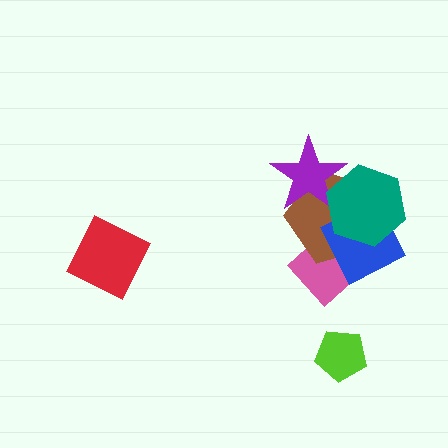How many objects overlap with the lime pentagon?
0 objects overlap with the lime pentagon.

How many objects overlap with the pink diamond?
2 objects overlap with the pink diamond.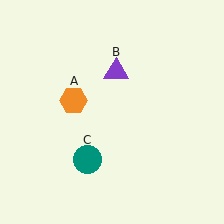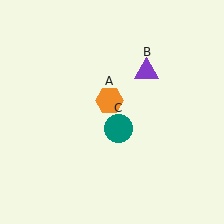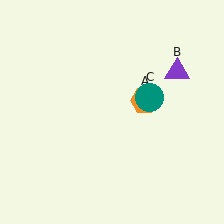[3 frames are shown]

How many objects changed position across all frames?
3 objects changed position: orange hexagon (object A), purple triangle (object B), teal circle (object C).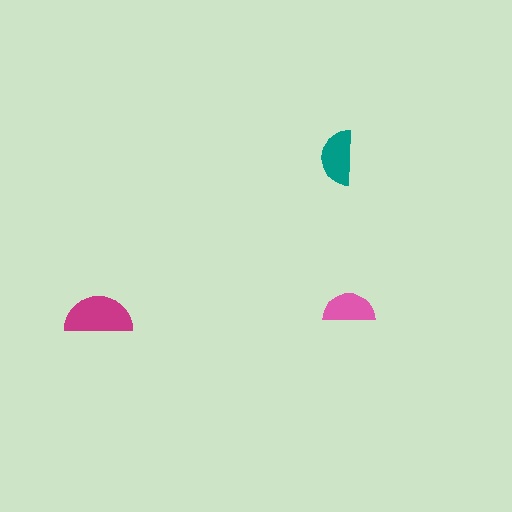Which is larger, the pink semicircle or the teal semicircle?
The teal one.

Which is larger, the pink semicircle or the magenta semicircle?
The magenta one.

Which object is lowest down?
The magenta semicircle is bottommost.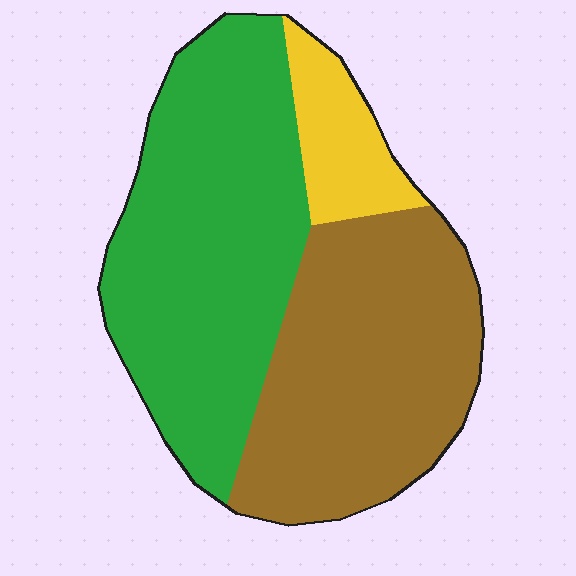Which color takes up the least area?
Yellow, at roughly 10%.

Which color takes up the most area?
Green, at roughly 50%.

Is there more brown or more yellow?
Brown.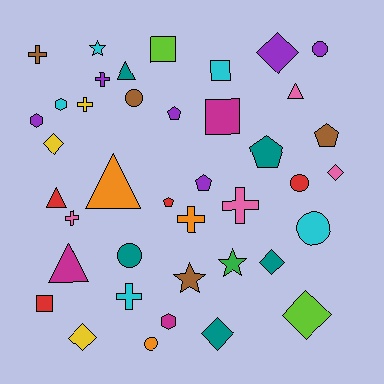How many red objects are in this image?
There are 4 red objects.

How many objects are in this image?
There are 40 objects.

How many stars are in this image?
There are 3 stars.